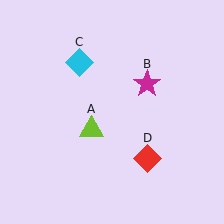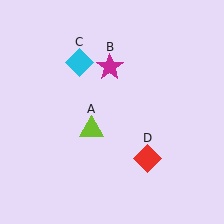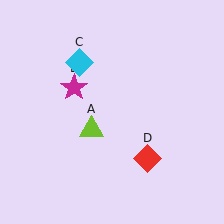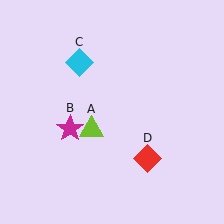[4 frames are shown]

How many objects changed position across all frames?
1 object changed position: magenta star (object B).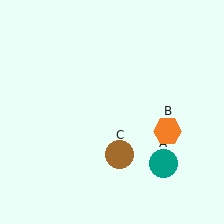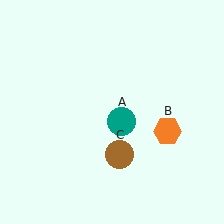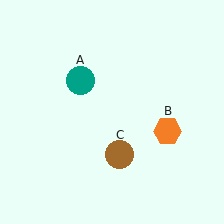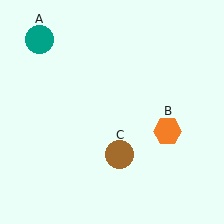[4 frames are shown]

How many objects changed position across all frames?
1 object changed position: teal circle (object A).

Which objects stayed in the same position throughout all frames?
Orange hexagon (object B) and brown circle (object C) remained stationary.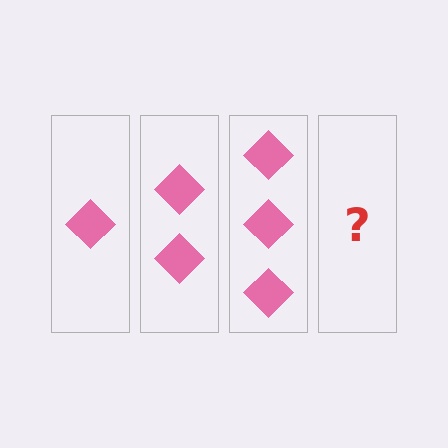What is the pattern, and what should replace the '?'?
The pattern is that each step adds one more diamond. The '?' should be 4 diamonds.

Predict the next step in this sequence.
The next step is 4 diamonds.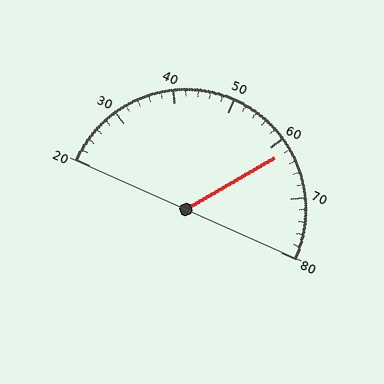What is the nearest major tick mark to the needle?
The nearest major tick mark is 60.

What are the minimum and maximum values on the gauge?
The gauge ranges from 20 to 80.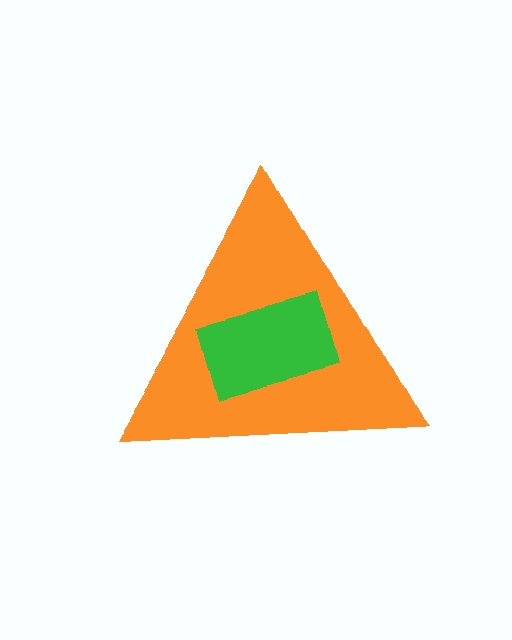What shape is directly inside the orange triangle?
The green rectangle.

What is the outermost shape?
The orange triangle.